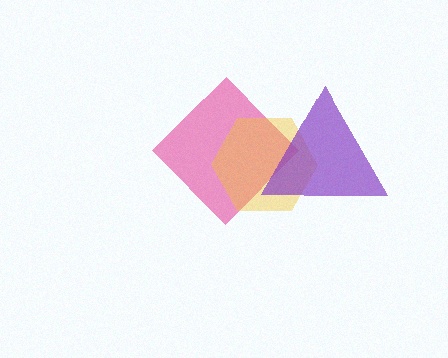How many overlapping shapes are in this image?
There are 3 overlapping shapes in the image.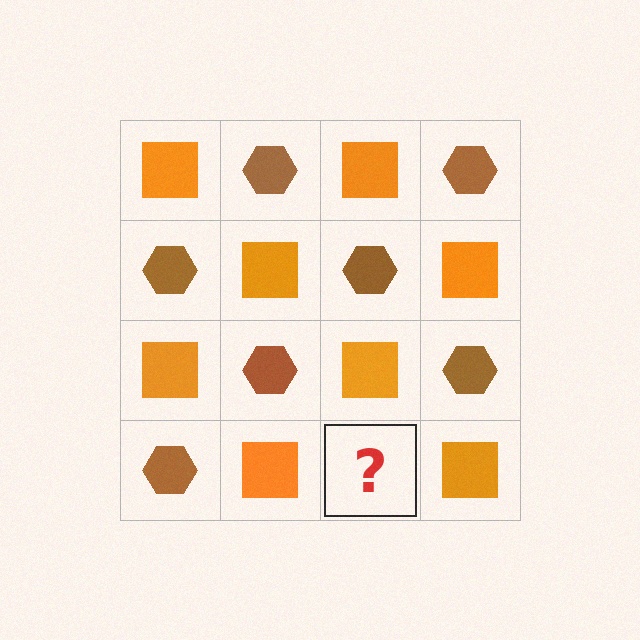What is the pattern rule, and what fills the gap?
The rule is that it alternates orange square and brown hexagon in a checkerboard pattern. The gap should be filled with a brown hexagon.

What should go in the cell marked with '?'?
The missing cell should contain a brown hexagon.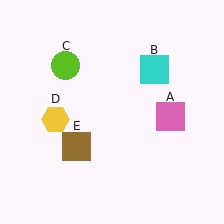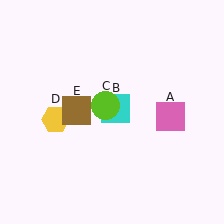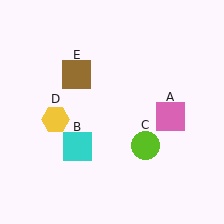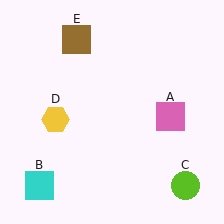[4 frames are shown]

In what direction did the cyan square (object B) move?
The cyan square (object B) moved down and to the left.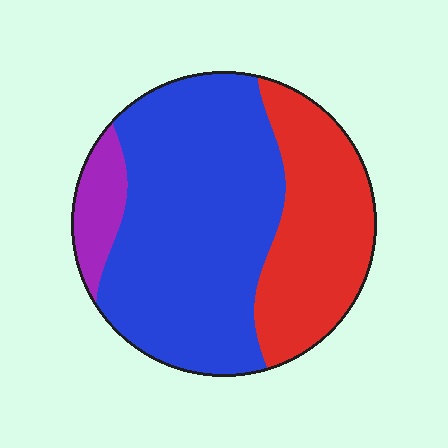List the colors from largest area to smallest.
From largest to smallest: blue, red, purple.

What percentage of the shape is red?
Red takes up about one third (1/3) of the shape.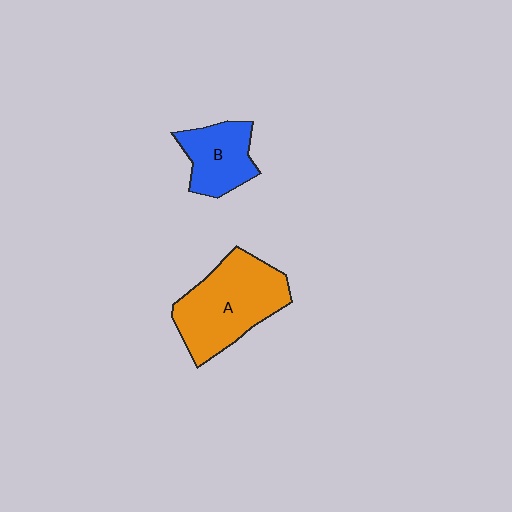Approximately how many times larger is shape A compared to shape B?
Approximately 1.8 times.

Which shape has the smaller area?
Shape B (blue).